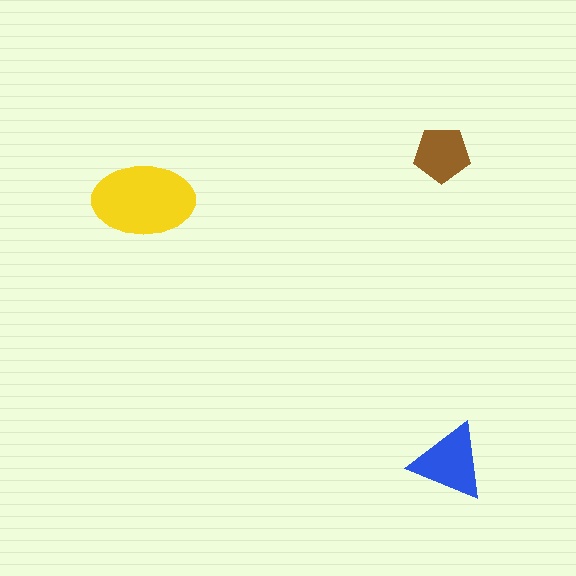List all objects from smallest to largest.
The brown pentagon, the blue triangle, the yellow ellipse.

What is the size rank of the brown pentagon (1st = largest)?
3rd.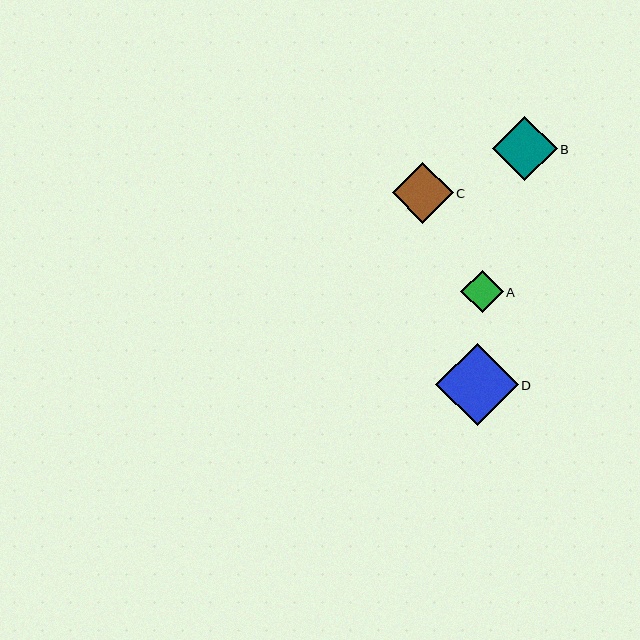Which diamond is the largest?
Diamond D is the largest with a size of approximately 82 pixels.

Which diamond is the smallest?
Diamond A is the smallest with a size of approximately 43 pixels.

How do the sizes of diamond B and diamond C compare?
Diamond B and diamond C are approximately the same size.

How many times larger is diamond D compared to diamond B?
Diamond D is approximately 1.3 times the size of diamond B.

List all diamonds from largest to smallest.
From largest to smallest: D, B, C, A.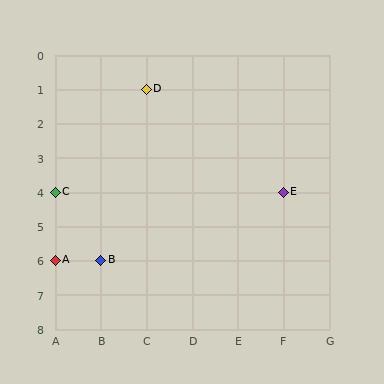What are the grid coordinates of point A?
Point A is at grid coordinates (A, 6).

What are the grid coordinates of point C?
Point C is at grid coordinates (A, 4).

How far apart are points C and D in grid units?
Points C and D are 2 columns and 3 rows apart (about 3.6 grid units diagonally).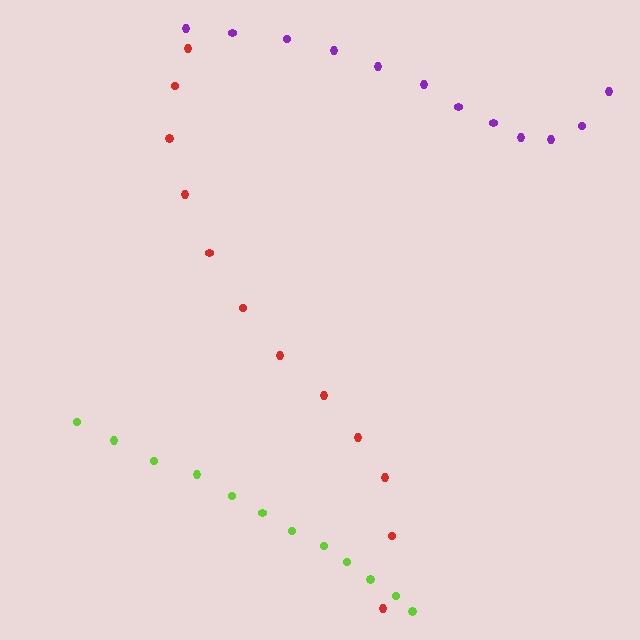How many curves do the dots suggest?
There are 3 distinct paths.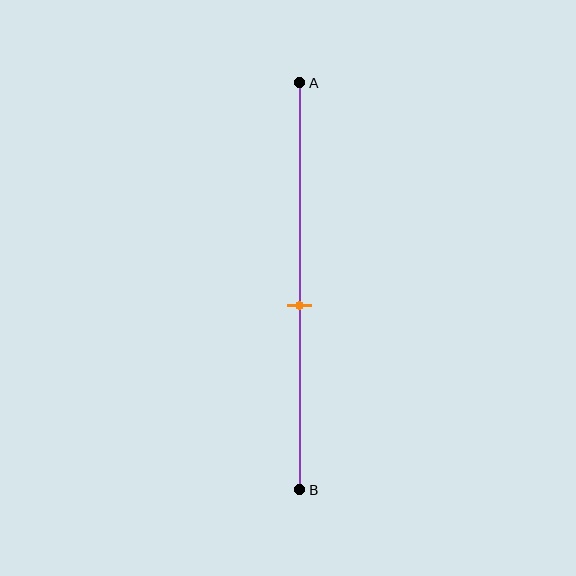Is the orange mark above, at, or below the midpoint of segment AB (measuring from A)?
The orange mark is below the midpoint of segment AB.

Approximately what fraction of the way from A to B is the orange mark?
The orange mark is approximately 55% of the way from A to B.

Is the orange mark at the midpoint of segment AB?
No, the mark is at about 55% from A, not at the 50% midpoint.